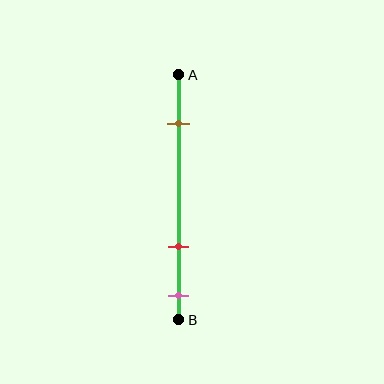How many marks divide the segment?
There are 3 marks dividing the segment.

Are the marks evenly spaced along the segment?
No, the marks are not evenly spaced.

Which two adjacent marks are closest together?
The red and pink marks are the closest adjacent pair.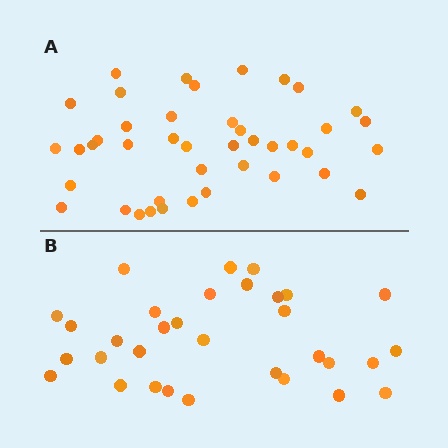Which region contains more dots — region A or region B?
Region A (the top region) has more dots.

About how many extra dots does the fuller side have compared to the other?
Region A has roughly 10 or so more dots than region B.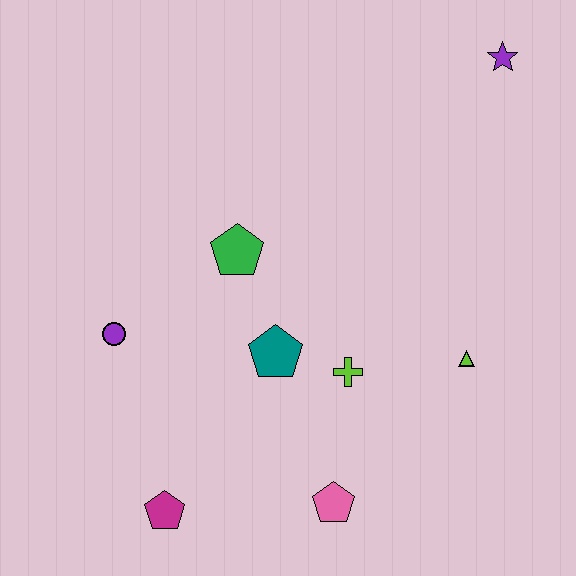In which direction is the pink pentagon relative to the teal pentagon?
The pink pentagon is below the teal pentagon.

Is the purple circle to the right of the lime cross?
No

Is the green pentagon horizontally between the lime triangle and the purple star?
No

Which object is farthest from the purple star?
The magenta pentagon is farthest from the purple star.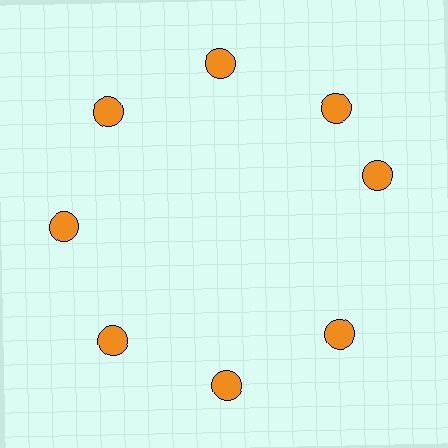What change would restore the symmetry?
The symmetry would be restored by rotating it back into even spacing with its neighbors so that all 8 circles sit at equal angles and equal distance from the center.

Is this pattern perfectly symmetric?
No. The 8 orange circles are arranged in a ring, but one element near the 3 o'clock position is rotated out of alignment along the ring, breaking the 8-fold rotational symmetry.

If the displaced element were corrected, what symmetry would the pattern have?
It would have 8-fold rotational symmetry — the pattern would map onto itself every 45 degrees.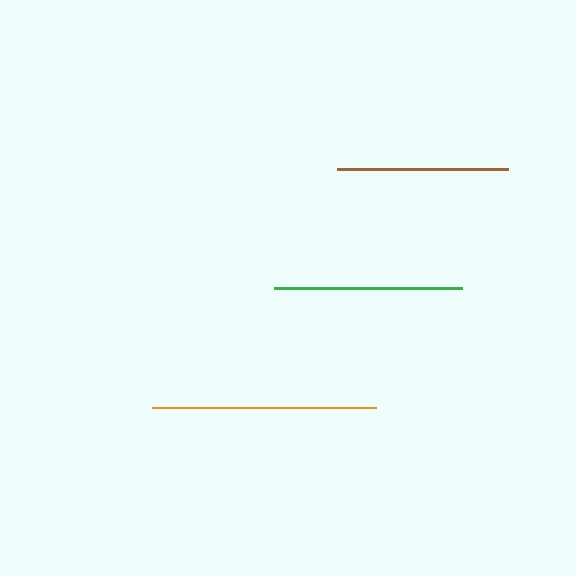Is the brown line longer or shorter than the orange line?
The orange line is longer than the brown line.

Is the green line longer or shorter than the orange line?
The orange line is longer than the green line.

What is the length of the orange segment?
The orange segment is approximately 225 pixels long.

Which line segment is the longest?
The orange line is the longest at approximately 225 pixels.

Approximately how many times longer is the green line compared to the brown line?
The green line is approximately 1.1 times the length of the brown line.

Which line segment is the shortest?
The brown line is the shortest at approximately 171 pixels.